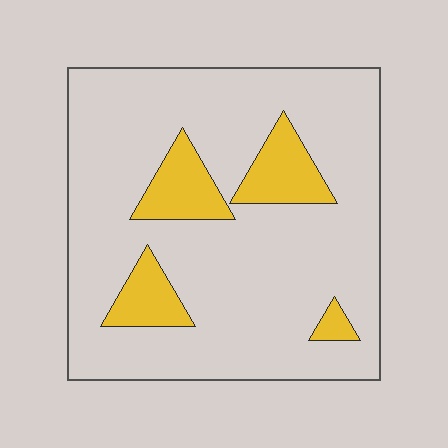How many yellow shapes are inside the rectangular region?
4.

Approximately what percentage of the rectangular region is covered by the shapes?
Approximately 15%.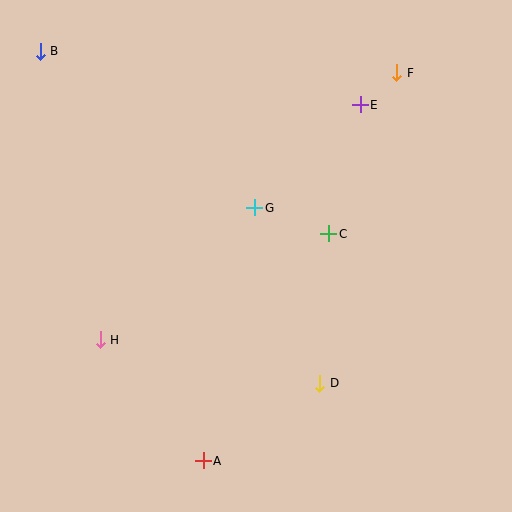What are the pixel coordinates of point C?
Point C is at (329, 234).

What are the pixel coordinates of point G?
Point G is at (255, 208).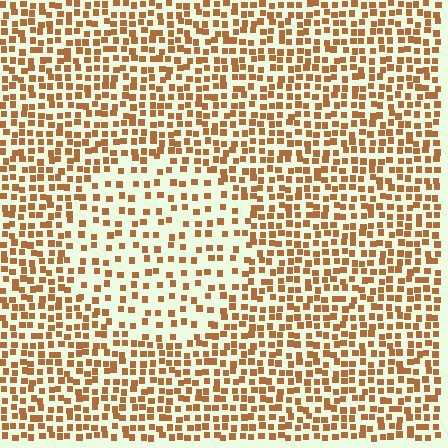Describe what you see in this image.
The image contains small brown elements arranged at two different densities. A circle-shaped region is visible where the elements are less densely packed than the surrounding area.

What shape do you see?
I see a circle.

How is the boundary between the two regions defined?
The boundary is defined by a change in element density (approximately 1.9x ratio). All elements are the same color, size, and shape.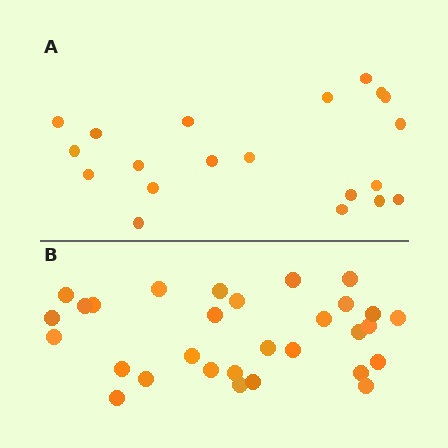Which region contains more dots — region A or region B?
Region B (the bottom region) has more dots.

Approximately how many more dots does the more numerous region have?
Region B has roughly 10 or so more dots than region A.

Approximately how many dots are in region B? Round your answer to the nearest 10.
About 30 dots.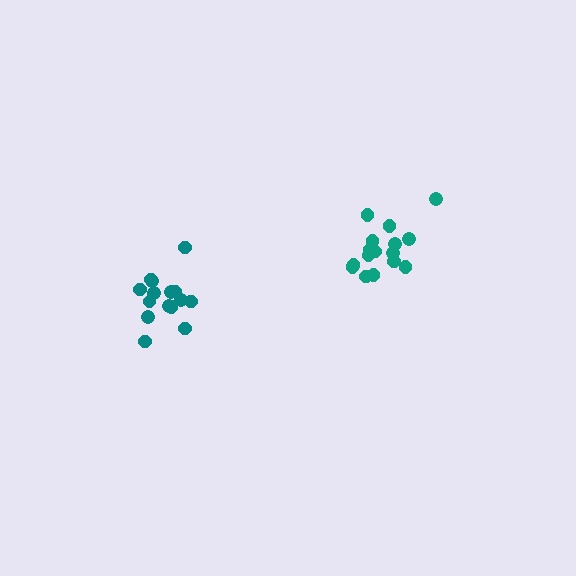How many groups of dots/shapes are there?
There are 2 groups.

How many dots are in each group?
Group 1: 15 dots, Group 2: 16 dots (31 total).